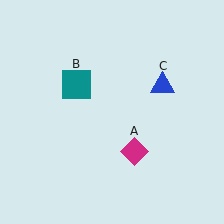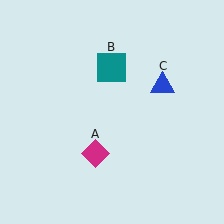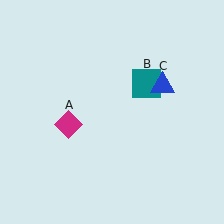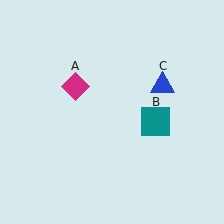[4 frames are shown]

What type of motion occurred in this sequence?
The magenta diamond (object A), teal square (object B) rotated clockwise around the center of the scene.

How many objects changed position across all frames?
2 objects changed position: magenta diamond (object A), teal square (object B).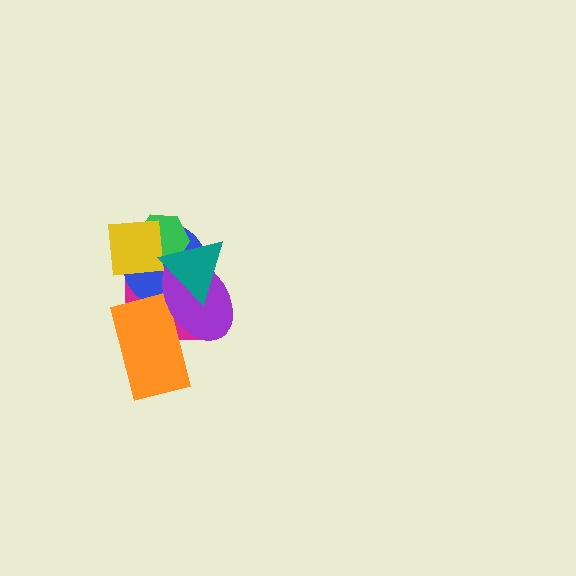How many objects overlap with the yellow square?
2 objects overlap with the yellow square.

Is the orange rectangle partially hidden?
Yes, it is partially covered by another shape.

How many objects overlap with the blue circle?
5 objects overlap with the blue circle.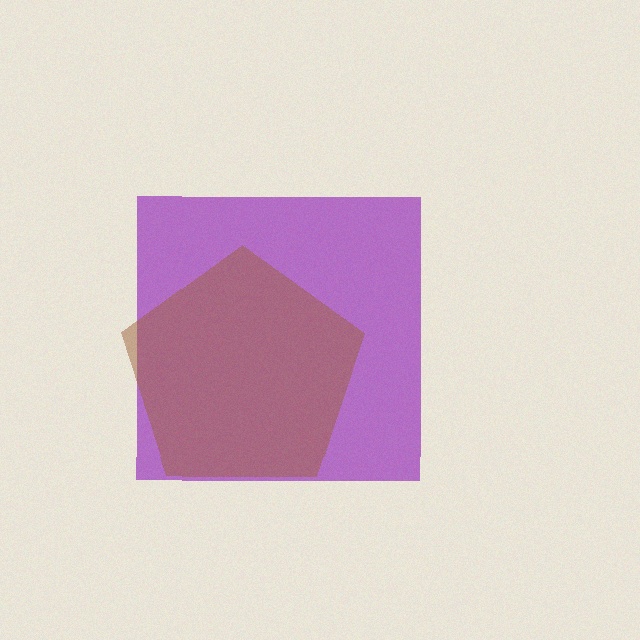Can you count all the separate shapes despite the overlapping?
Yes, there are 2 separate shapes.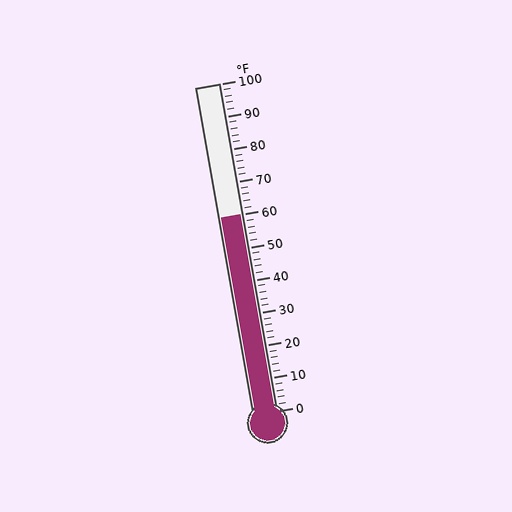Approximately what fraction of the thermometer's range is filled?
The thermometer is filled to approximately 60% of its range.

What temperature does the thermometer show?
The thermometer shows approximately 60°F.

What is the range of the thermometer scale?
The thermometer scale ranges from 0°F to 100°F.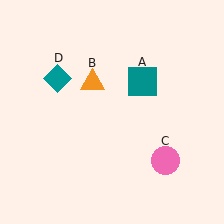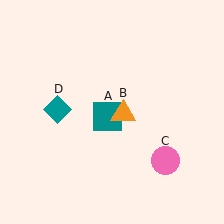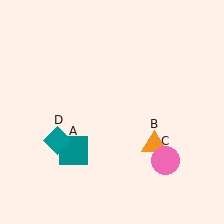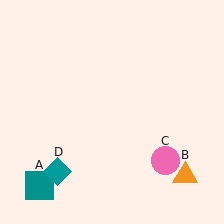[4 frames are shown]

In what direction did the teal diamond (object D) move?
The teal diamond (object D) moved down.